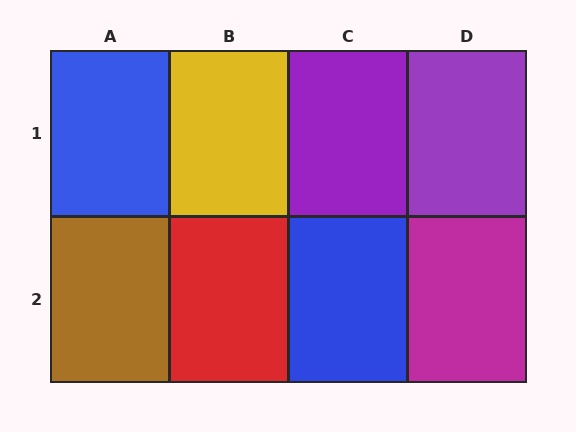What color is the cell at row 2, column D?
Magenta.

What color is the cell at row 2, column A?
Brown.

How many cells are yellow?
1 cell is yellow.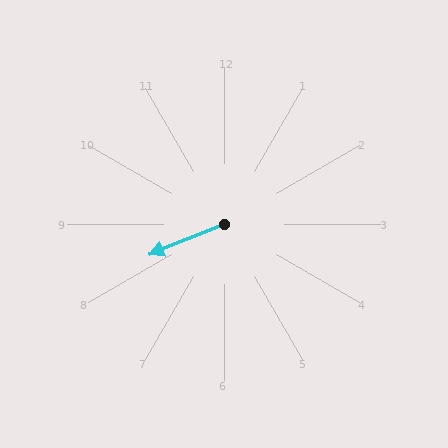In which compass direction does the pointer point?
West.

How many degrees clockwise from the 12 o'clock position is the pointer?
Approximately 248 degrees.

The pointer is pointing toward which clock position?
Roughly 8 o'clock.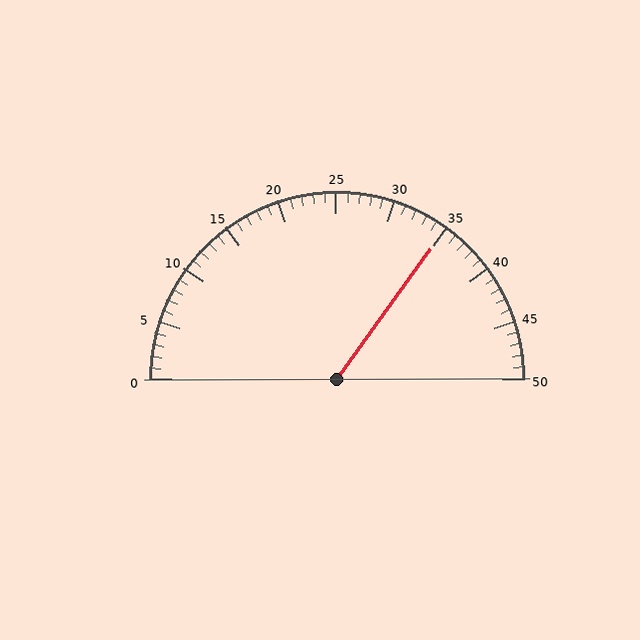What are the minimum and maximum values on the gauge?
The gauge ranges from 0 to 50.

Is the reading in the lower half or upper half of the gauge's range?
The reading is in the upper half of the range (0 to 50).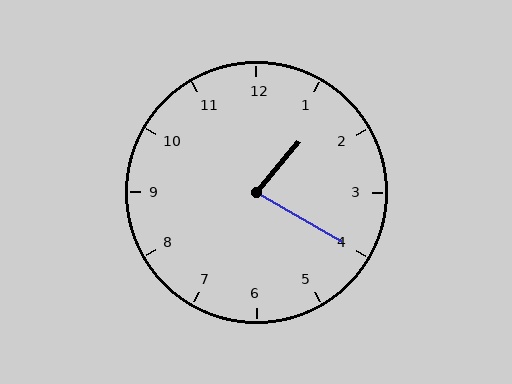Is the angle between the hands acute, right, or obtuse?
It is acute.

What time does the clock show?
1:20.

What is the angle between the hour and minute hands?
Approximately 80 degrees.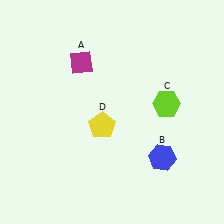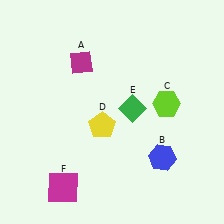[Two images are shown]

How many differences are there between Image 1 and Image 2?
There are 2 differences between the two images.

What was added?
A green diamond (E), a magenta square (F) were added in Image 2.